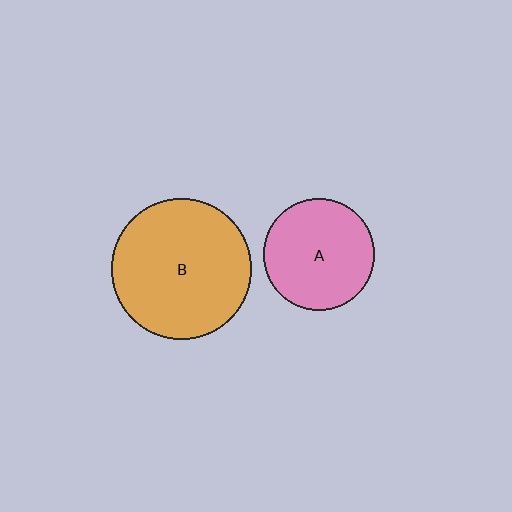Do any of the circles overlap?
No, none of the circles overlap.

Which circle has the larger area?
Circle B (orange).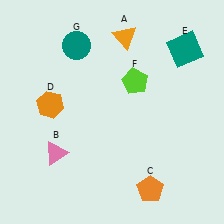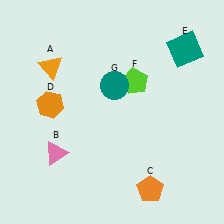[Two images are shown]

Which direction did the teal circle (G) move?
The teal circle (G) moved down.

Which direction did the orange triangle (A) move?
The orange triangle (A) moved left.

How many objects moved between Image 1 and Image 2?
2 objects moved between the two images.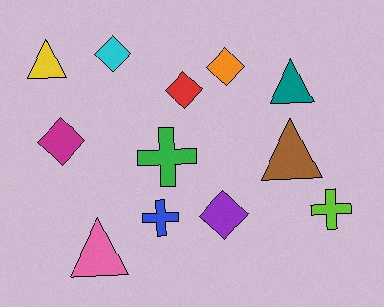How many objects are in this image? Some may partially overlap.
There are 12 objects.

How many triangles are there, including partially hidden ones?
There are 4 triangles.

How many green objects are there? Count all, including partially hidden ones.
There is 1 green object.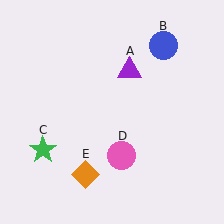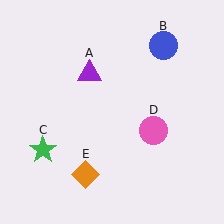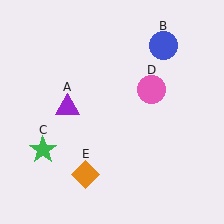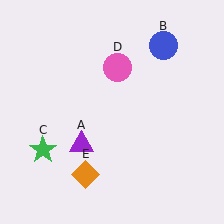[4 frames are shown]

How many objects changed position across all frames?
2 objects changed position: purple triangle (object A), pink circle (object D).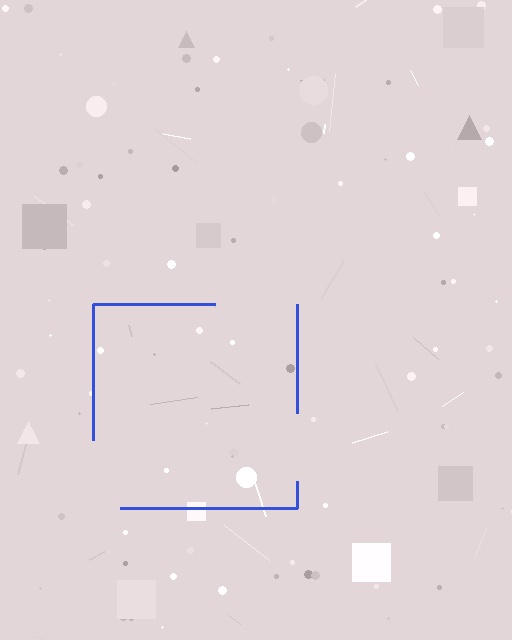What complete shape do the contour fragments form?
The contour fragments form a square.